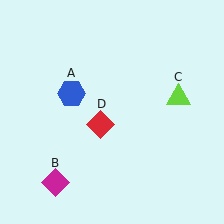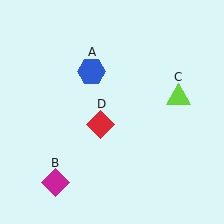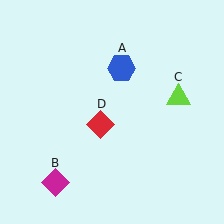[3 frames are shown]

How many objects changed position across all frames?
1 object changed position: blue hexagon (object A).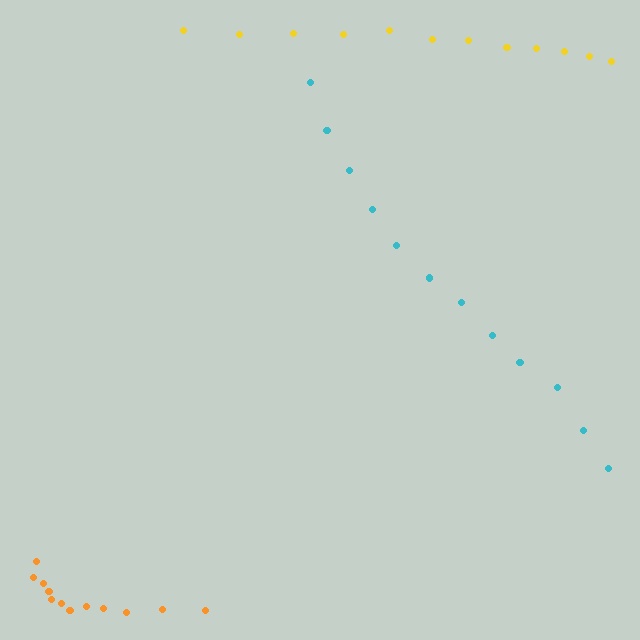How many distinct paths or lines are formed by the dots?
There are 3 distinct paths.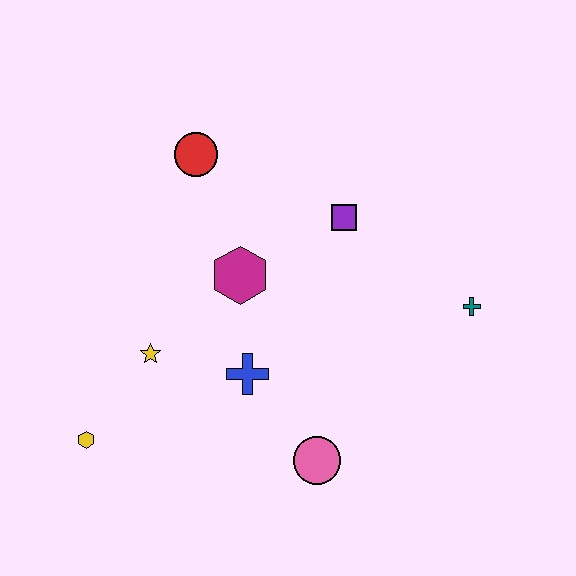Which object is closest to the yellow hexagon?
The yellow star is closest to the yellow hexagon.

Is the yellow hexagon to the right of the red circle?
No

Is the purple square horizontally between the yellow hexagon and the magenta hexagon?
No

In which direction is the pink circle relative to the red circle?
The pink circle is below the red circle.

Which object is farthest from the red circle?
The pink circle is farthest from the red circle.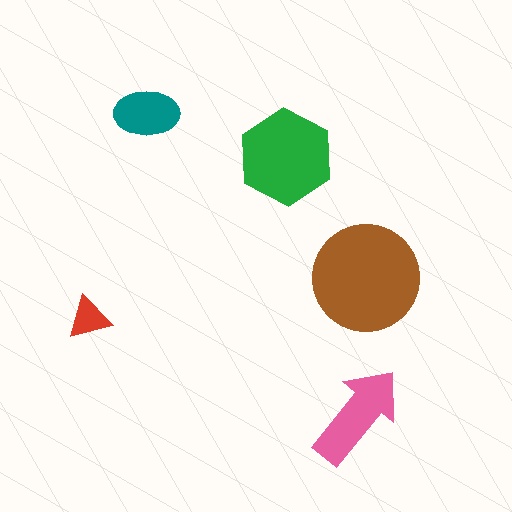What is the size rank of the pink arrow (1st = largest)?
3rd.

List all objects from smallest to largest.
The red triangle, the teal ellipse, the pink arrow, the green hexagon, the brown circle.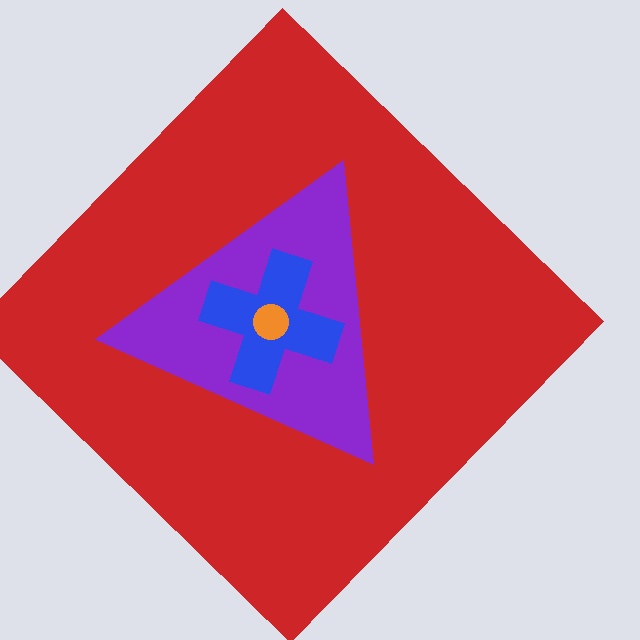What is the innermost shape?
The orange circle.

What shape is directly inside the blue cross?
The orange circle.